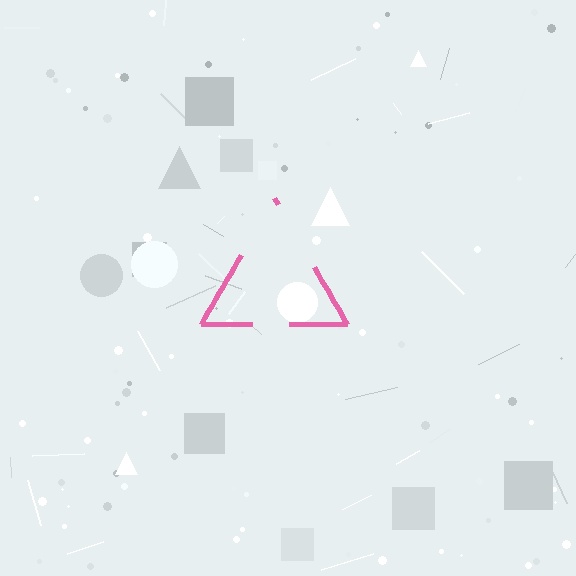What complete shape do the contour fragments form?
The contour fragments form a triangle.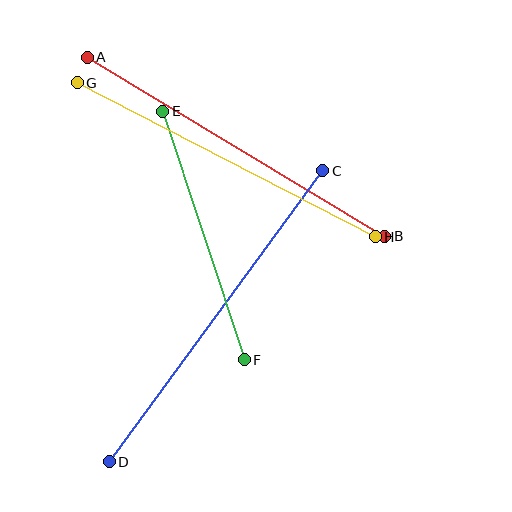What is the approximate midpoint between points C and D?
The midpoint is at approximately (216, 316) pixels.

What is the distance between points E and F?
The distance is approximately 261 pixels.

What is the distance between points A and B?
The distance is approximately 347 pixels.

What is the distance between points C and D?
The distance is approximately 361 pixels.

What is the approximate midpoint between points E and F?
The midpoint is at approximately (203, 235) pixels.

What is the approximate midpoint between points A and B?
The midpoint is at approximately (236, 147) pixels.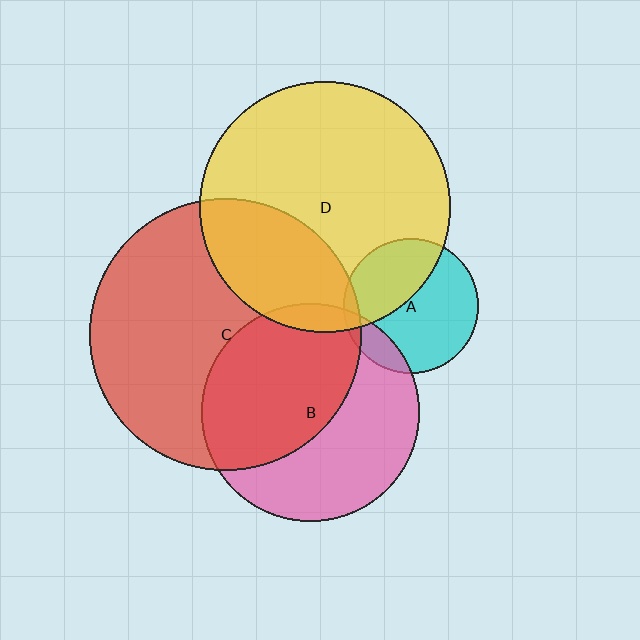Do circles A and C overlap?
Yes.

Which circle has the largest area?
Circle C (red).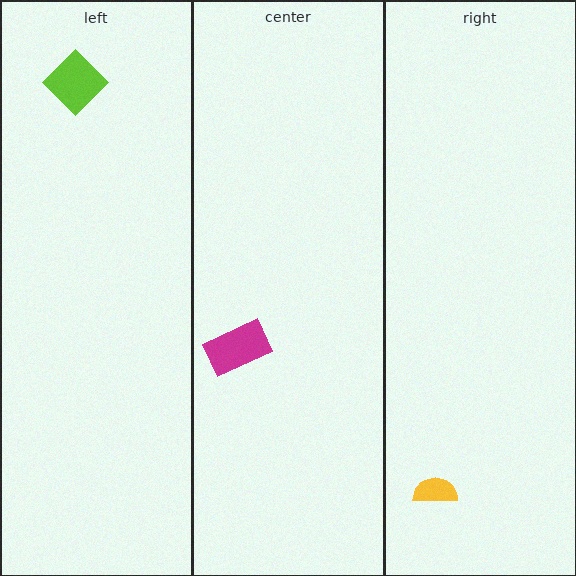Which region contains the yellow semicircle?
The right region.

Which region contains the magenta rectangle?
The center region.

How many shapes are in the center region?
1.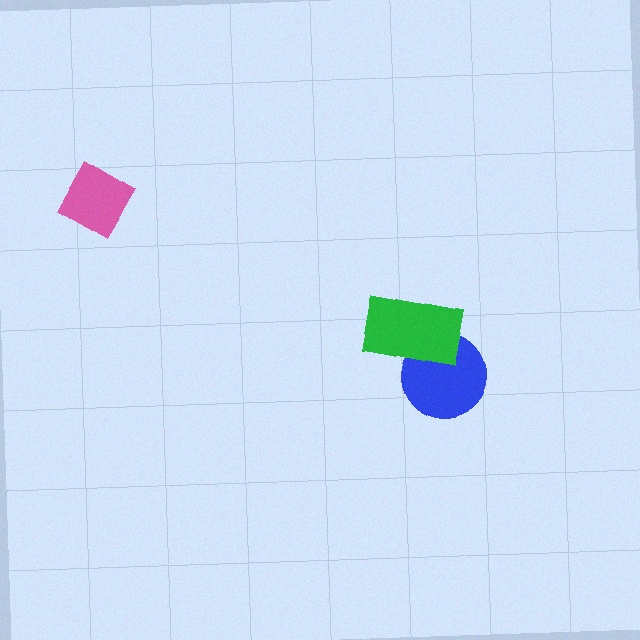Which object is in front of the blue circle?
The green rectangle is in front of the blue circle.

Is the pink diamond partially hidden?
No, no other shape covers it.